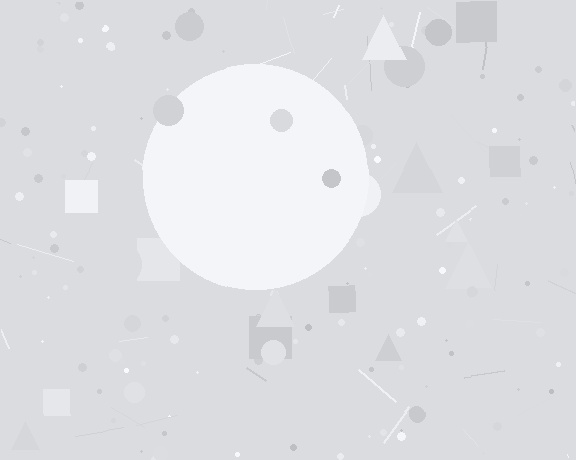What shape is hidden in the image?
A circle is hidden in the image.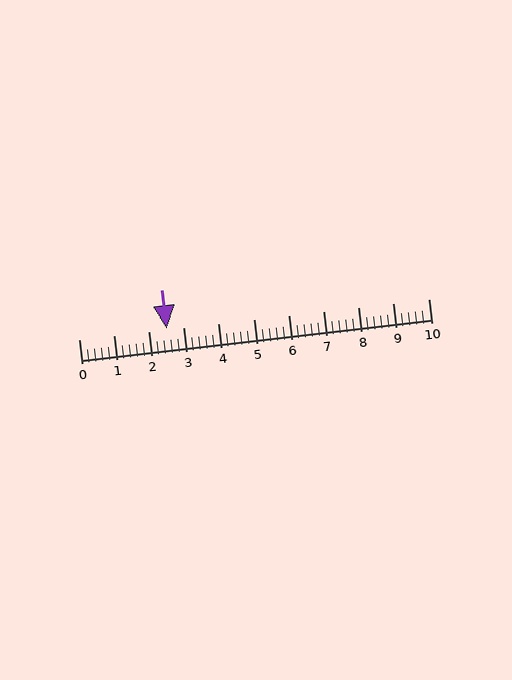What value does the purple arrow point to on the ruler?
The purple arrow points to approximately 2.5.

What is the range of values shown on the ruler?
The ruler shows values from 0 to 10.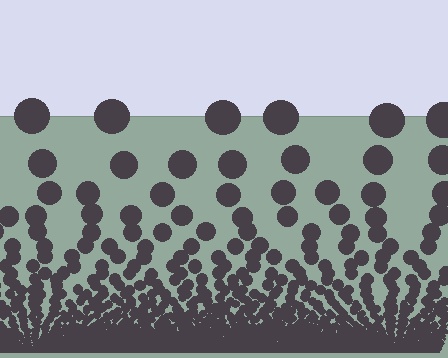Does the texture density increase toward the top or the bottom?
Density increases toward the bottom.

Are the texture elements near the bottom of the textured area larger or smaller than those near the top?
Smaller. The gradient is inverted — elements near the bottom are smaller and denser.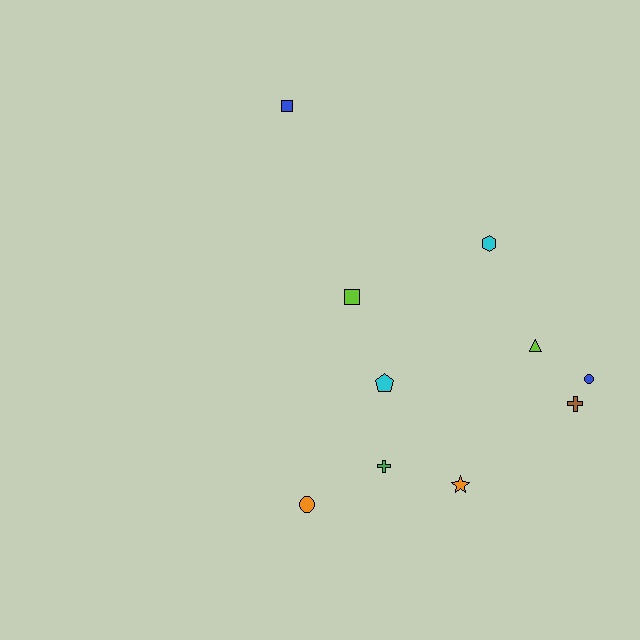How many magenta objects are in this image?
There are no magenta objects.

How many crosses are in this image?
There are 2 crosses.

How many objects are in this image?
There are 10 objects.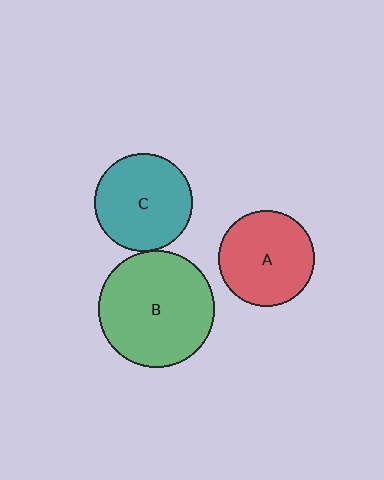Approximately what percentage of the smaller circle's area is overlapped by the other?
Approximately 5%.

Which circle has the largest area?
Circle B (green).